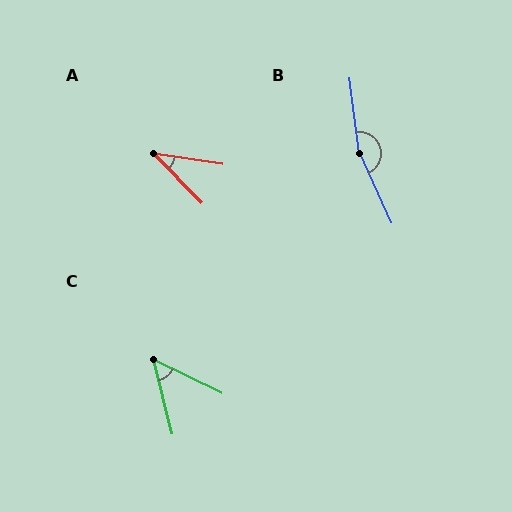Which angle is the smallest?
A, at approximately 37 degrees.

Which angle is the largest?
B, at approximately 163 degrees.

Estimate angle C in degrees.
Approximately 50 degrees.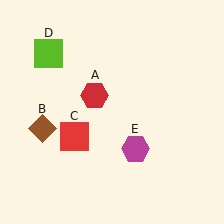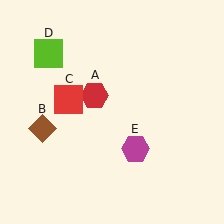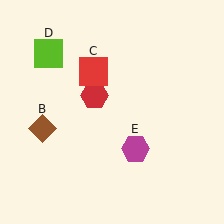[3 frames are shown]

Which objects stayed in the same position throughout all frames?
Red hexagon (object A) and brown diamond (object B) and lime square (object D) and magenta hexagon (object E) remained stationary.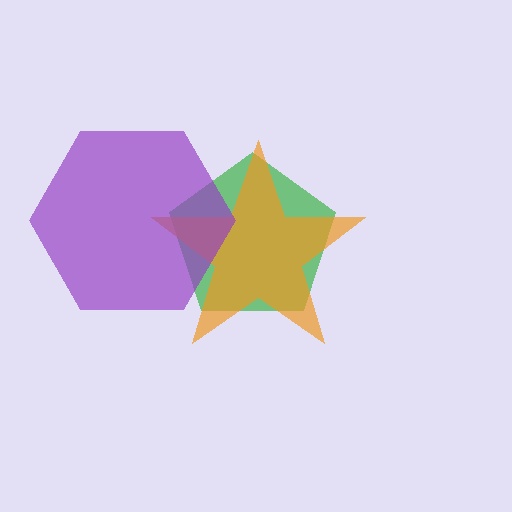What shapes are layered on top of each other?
The layered shapes are: a green pentagon, an orange star, a purple hexagon.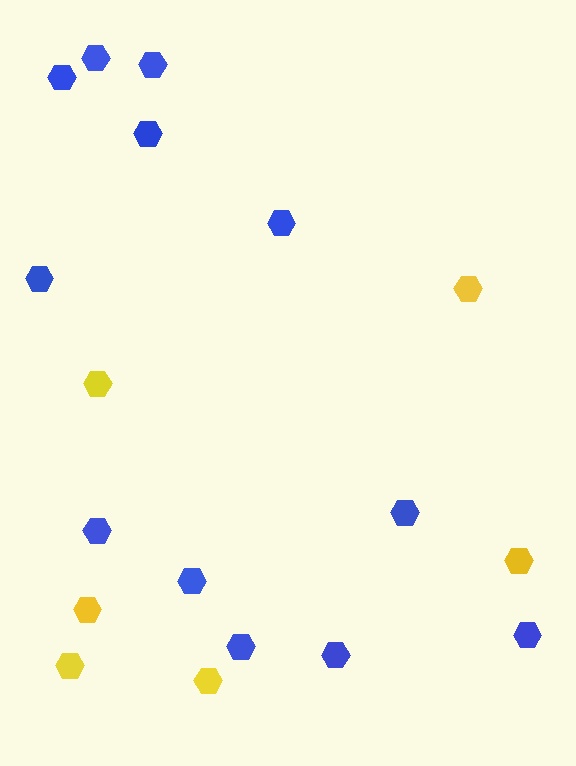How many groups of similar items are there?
There are 2 groups: one group of yellow hexagons (6) and one group of blue hexagons (12).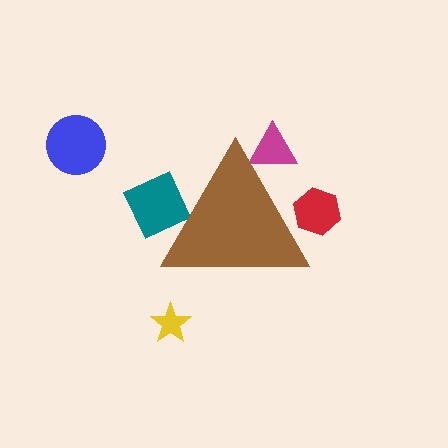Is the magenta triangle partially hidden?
Yes, the magenta triangle is partially hidden behind the brown triangle.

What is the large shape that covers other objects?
A brown triangle.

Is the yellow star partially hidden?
No, the yellow star is fully visible.